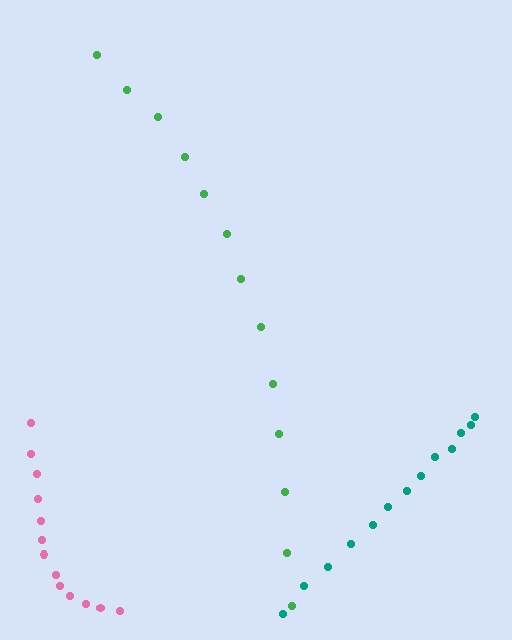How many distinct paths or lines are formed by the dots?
There are 3 distinct paths.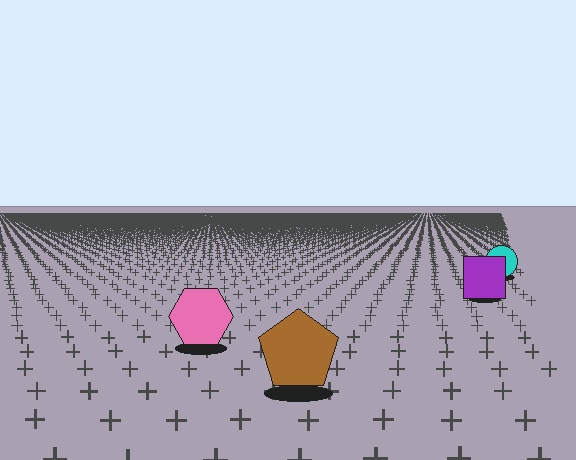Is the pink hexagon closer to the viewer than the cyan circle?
Yes. The pink hexagon is closer — you can tell from the texture gradient: the ground texture is coarser near it.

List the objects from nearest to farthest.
From nearest to farthest: the brown pentagon, the pink hexagon, the purple square, the cyan circle.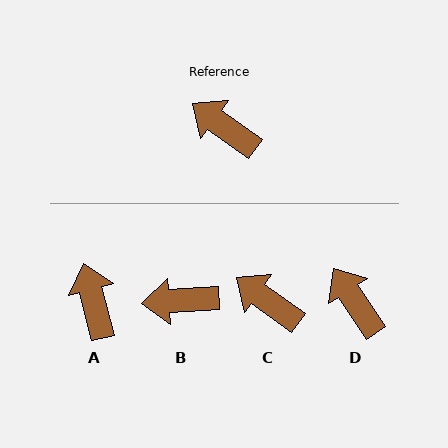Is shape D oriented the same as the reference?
No, it is off by about 20 degrees.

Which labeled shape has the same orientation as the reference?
C.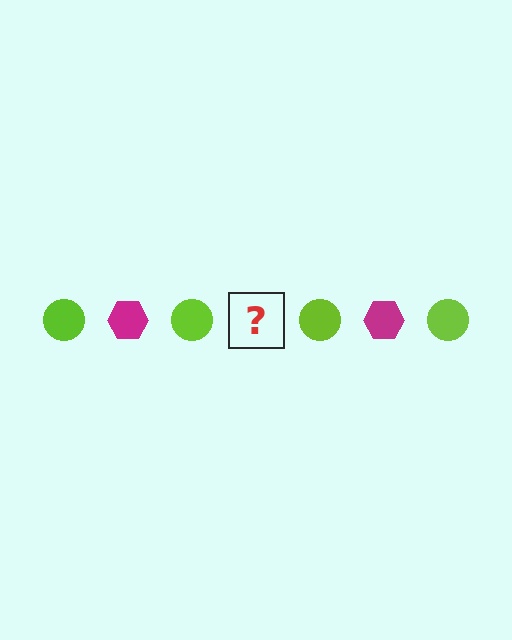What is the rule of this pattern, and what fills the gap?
The rule is that the pattern alternates between lime circle and magenta hexagon. The gap should be filled with a magenta hexagon.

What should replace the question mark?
The question mark should be replaced with a magenta hexagon.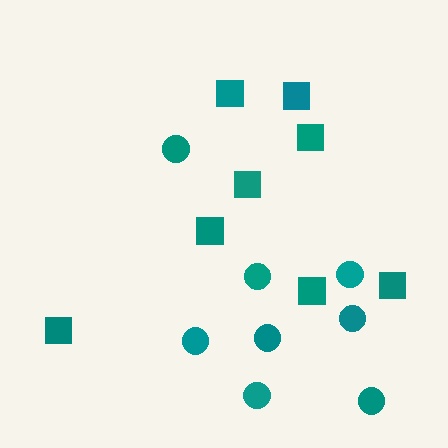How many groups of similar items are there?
There are 2 groups: one group of squares (8) and one group of circles (8).